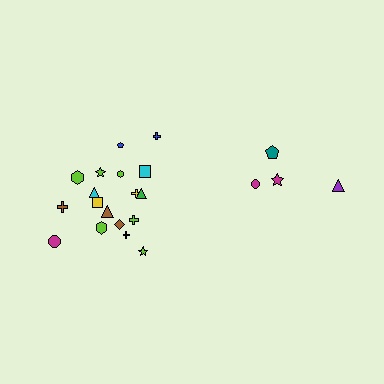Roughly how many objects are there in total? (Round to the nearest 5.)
Roughly 20 objects in total.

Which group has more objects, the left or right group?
The left group.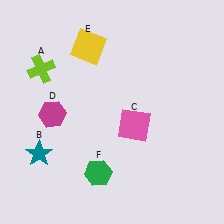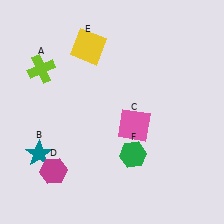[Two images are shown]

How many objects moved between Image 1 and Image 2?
2 objects moved between the two images.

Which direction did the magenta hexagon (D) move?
The magenta hexagon (D) moved down.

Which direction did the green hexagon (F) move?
The green hexagon (F) moved right.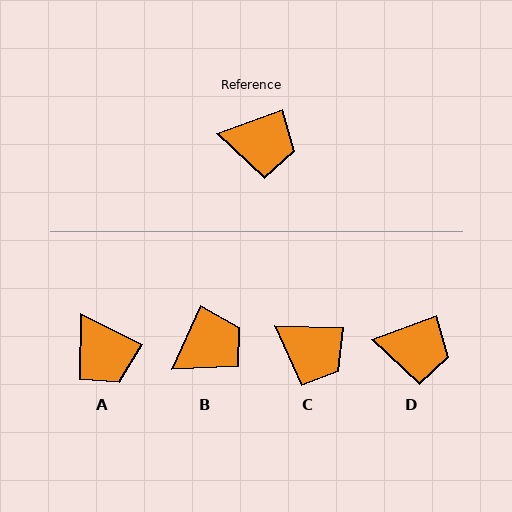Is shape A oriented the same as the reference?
No, it is off by about 47 degrees.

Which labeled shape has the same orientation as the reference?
D.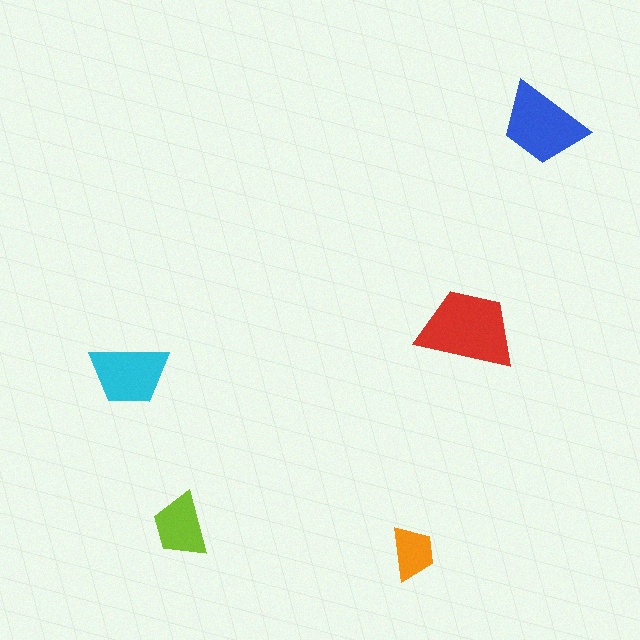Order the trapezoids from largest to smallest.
the red one, the blue one, the cyan one, the lime one, the orange one.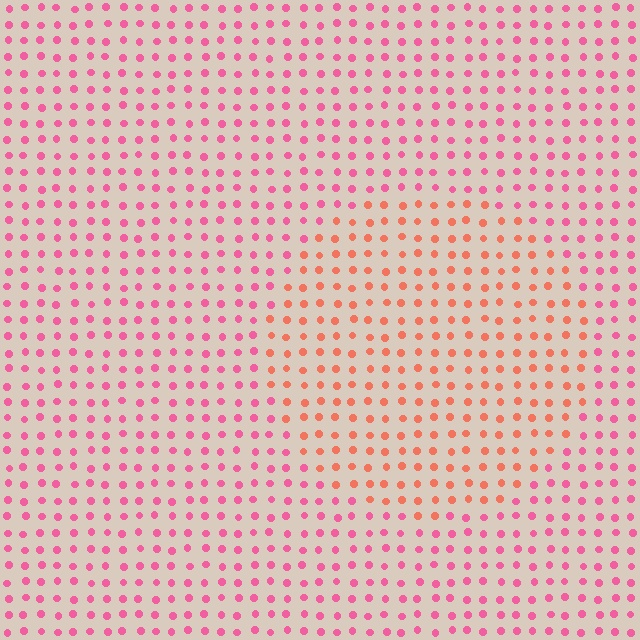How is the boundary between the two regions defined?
The boundary is defined purely by a slight shift in hue (about 35 degrees). Spacing, size, and orientation are identical on both sides.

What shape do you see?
I see a circle.